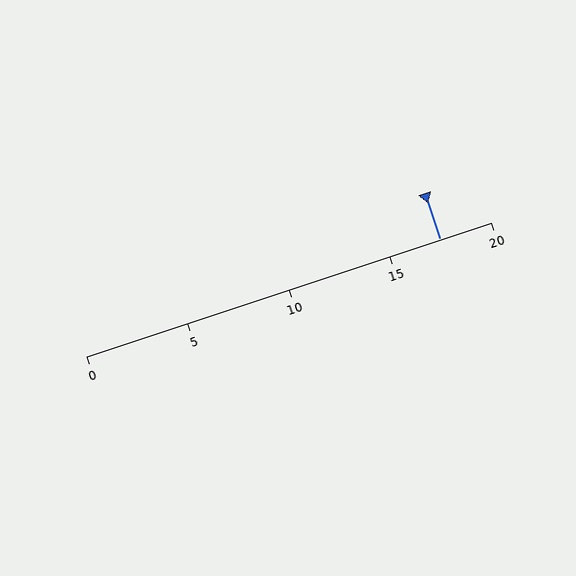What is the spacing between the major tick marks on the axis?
The major ticks are spaced 5 apart.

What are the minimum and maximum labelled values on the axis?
The axis runs from 0 to 20.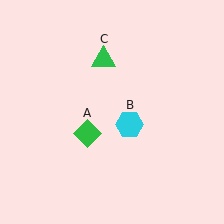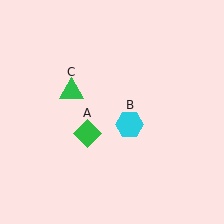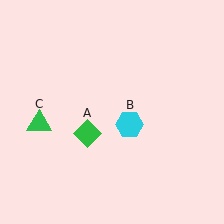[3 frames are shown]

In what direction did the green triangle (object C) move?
The green triangle (object C) moved down and to the left.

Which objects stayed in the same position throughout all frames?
Green diamond (object A) and cyan hexagon (object B) remained stationary.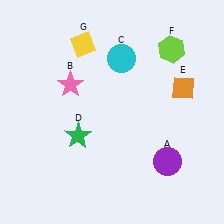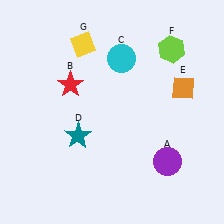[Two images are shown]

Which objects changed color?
B changed from pink to red. D changed from green to teal.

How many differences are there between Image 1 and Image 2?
There are 2 differences between the two images.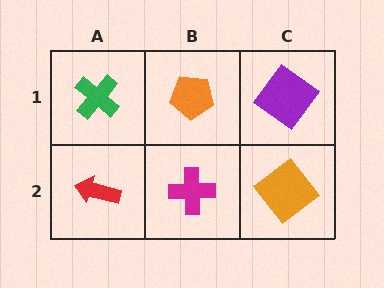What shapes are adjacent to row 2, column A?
A green cross (row 1, column A), a magenta cross (row 2, column B).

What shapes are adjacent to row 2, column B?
An orange pentagon (row 1, column B), a red arrow (row 2, column A), an orange diamond (row 2, column C).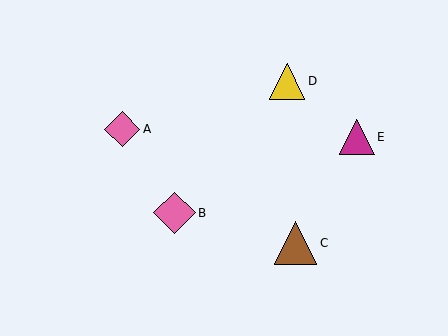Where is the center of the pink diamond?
The center of the pink diamond is at (122, 129).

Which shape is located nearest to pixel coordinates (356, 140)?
The magenta triangle (labeled E) at (357, 137) is nearest to that location.